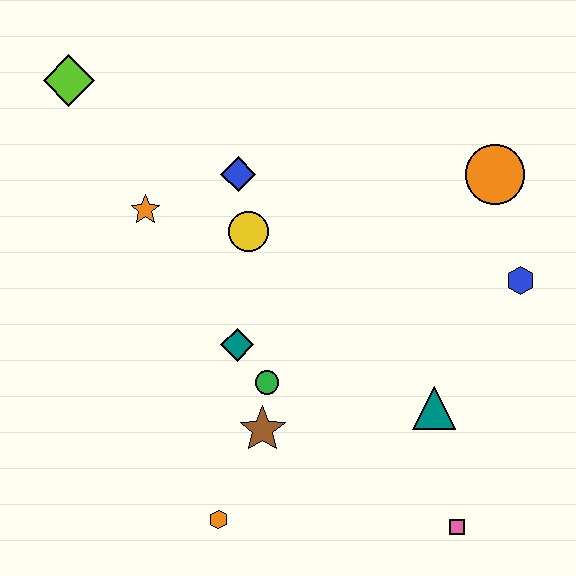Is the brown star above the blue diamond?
No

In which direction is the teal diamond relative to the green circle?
The teal diamond is above the green circle.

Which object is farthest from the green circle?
The lime diamond is farthest from the green circle.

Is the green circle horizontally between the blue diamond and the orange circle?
Yes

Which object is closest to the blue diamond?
The yellow circle is closest to the blue diamond.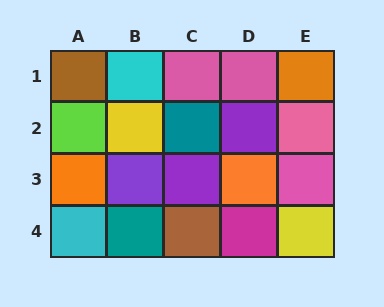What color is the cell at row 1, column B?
Cyan.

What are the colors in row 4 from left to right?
Cyan, teal, brown, magenta, yellow.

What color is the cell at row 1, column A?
Brown.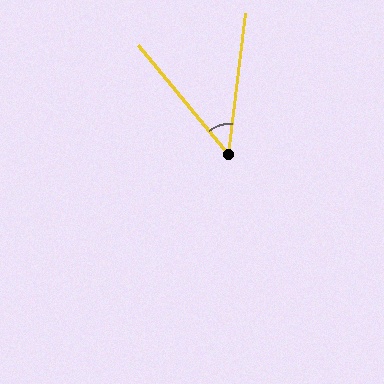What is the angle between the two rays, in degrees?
Approximately 46 degrees.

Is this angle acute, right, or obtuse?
It is acute.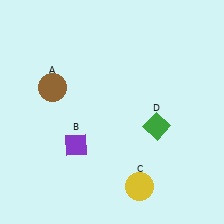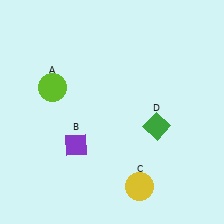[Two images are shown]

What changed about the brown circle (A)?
In Image 1, A is brown. In Image 2, it changed to lime.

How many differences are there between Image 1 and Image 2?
There is 1 difference between the two images.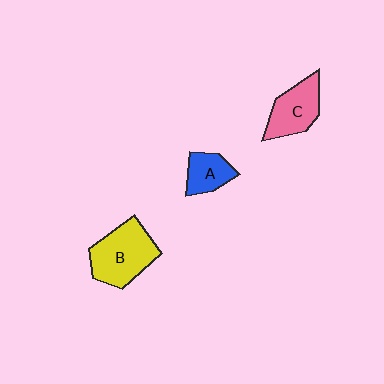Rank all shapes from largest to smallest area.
From largest to smallest: B (yellow), C (pink), A (blue).